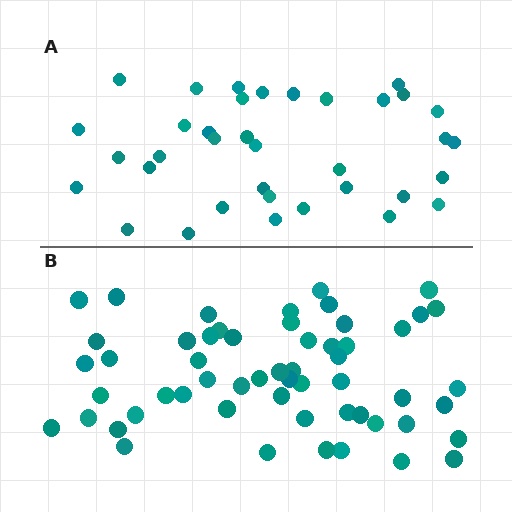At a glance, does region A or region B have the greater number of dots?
Region B (the bottom region) has more dots.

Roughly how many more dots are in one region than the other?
Region B has approximately 20 more dots than region A.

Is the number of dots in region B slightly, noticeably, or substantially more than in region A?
Region B has substantially more. The ratio is roughly 1.6 to 1.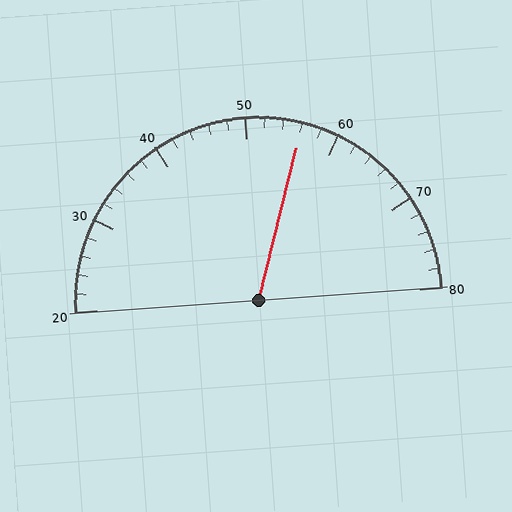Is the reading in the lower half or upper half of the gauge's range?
The reading is in the upper half of the range (20 to 80).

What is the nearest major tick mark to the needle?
The nearest major tick mark is 60.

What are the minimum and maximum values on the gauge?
The gauge ranges from 20 to 80.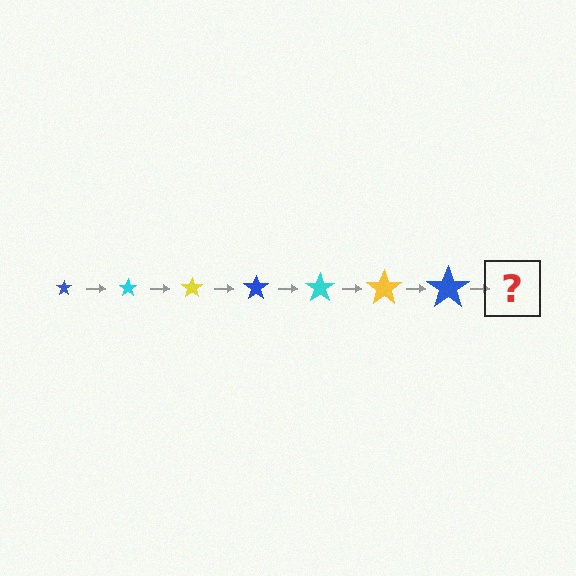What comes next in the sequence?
The next element should be a cyan star, larger than the previous one.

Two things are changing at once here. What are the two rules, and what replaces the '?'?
The two rules are that the star grows larger each step and the color cycles through blue, cyan, and yellow. The '?' should be a cyan star, larger than the previous one.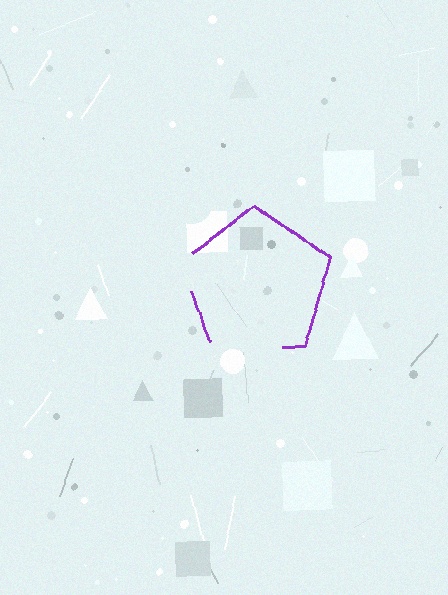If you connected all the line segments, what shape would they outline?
They would outline a pentagon.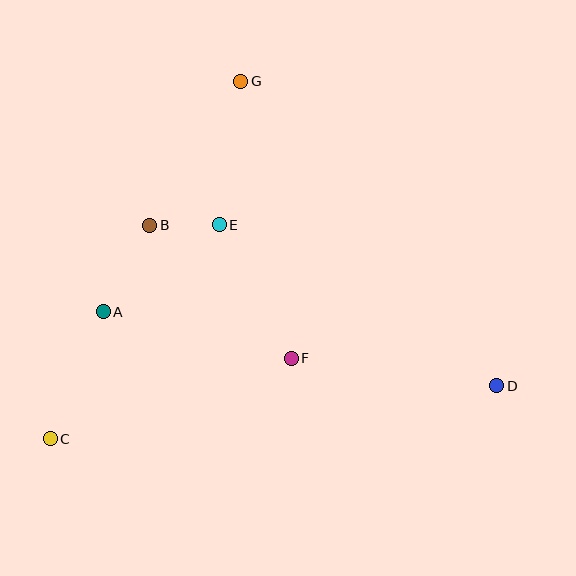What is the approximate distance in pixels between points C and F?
The distance between C and F is approximately 254 pixels.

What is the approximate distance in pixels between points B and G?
The distance between B and G is approximately 171 pixels.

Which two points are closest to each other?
Points B and E are closest to each other.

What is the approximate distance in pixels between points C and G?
The distance between C and G is approximately 405 pixels.